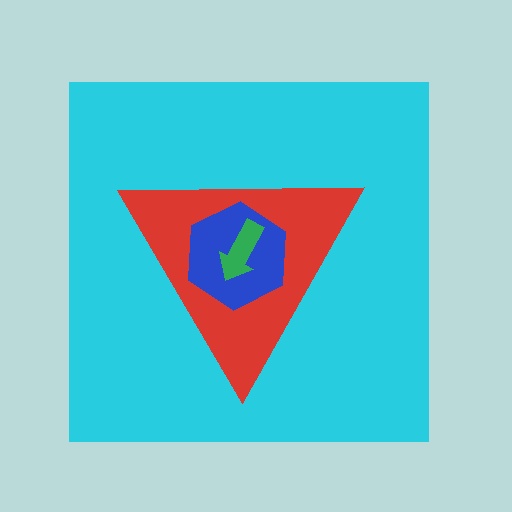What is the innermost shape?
The green arrow.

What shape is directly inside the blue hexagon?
The green arrow.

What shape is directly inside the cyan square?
The red triangle.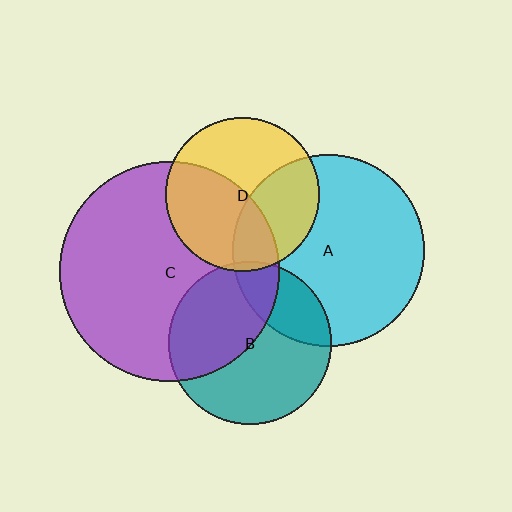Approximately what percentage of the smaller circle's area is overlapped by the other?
Approximately 45%.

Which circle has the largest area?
Circle C (purple).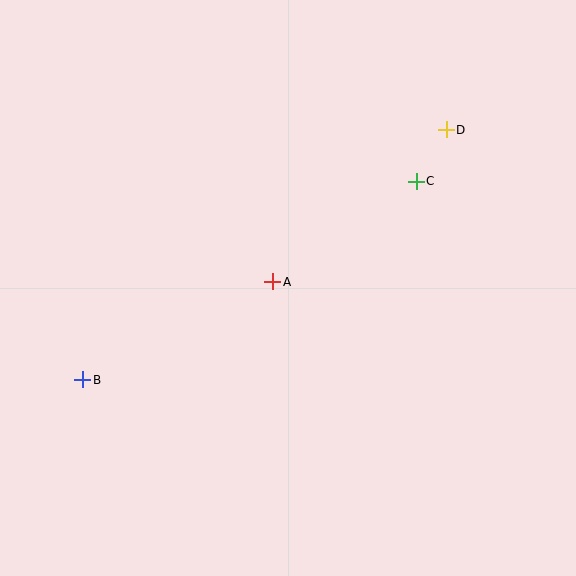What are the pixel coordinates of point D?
Point D is at (446, 130).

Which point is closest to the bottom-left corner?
Point B is closest to the bottom-left corner.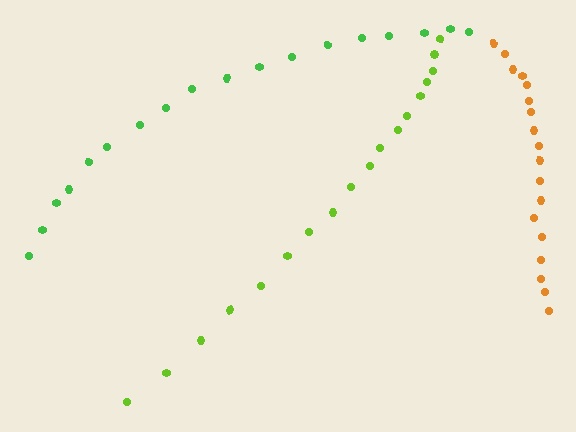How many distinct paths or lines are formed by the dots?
There are 3 distinct paths.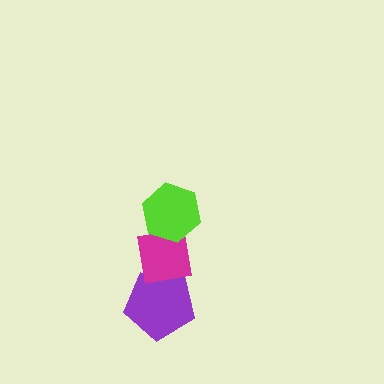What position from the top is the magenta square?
The magenta square is 2nd from the top.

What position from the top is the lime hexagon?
The lime hexagon is 1st from the top.